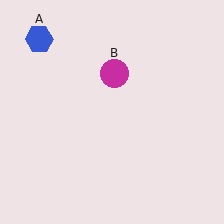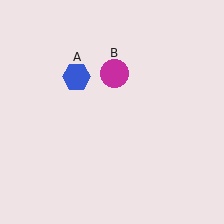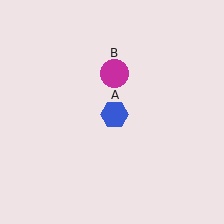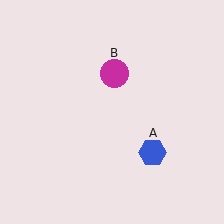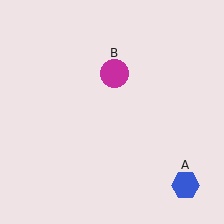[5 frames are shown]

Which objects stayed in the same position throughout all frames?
Magenta circle (object B) remained stationary.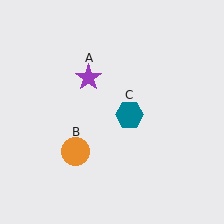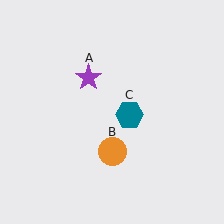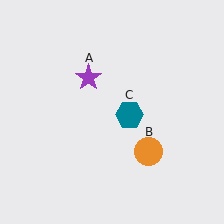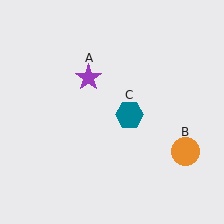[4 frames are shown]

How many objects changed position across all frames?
1 object changed position: orange circle (object B).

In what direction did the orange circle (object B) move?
The orange circle (object B) moved right.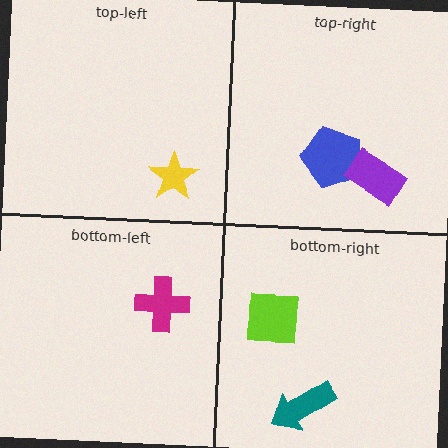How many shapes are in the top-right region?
2.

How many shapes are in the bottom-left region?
1.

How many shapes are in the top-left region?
1.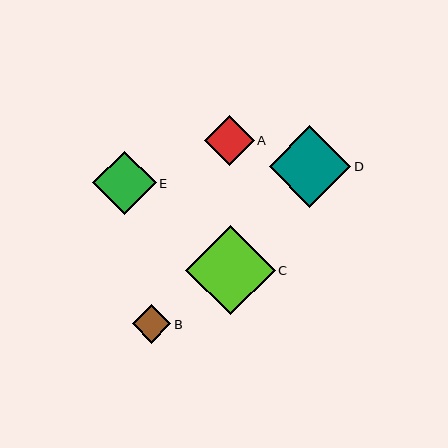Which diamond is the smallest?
Diamond B is the smallest with a size of approximately 38 pixels.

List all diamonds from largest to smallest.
From largest to smallest: C, D, E, A, B.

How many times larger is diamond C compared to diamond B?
Diamond C is approximately 2.3 times the size of diamond B.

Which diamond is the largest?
Diamond C is the largest with a size of approximately 90 pixels.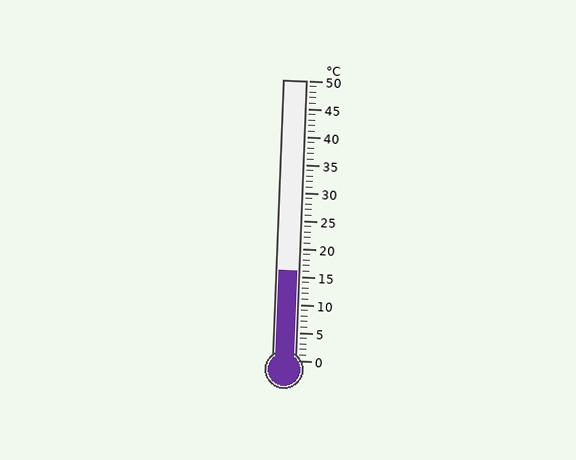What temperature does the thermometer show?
The thermometer shows approximately 16°C.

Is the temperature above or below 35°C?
The temperature is below 35°C.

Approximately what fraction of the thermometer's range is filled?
The thermometer is filled to approximately 30% of its range.